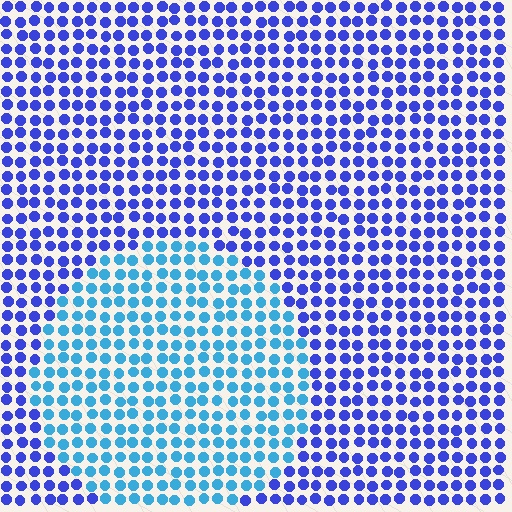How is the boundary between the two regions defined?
The boundary is defined purely by a slight shift in hue (about 38 degrees). Spacing, size, and orientation are identical on both sides.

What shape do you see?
I see a circle.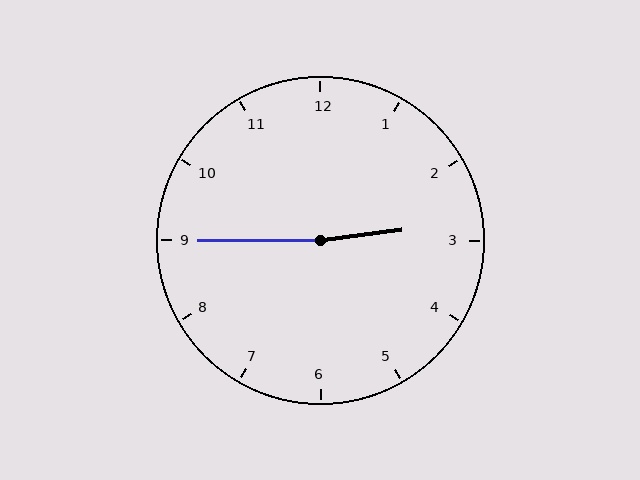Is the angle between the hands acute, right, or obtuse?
It is obtuse.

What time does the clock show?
2:45.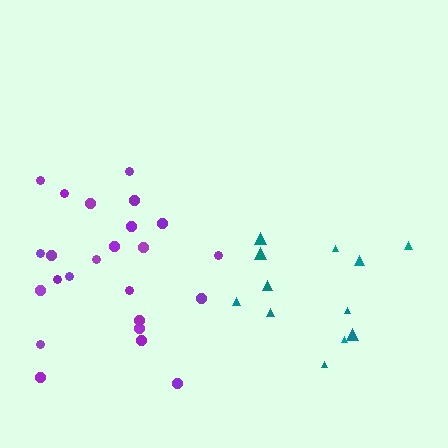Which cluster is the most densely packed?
Purple.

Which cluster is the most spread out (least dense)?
Teal.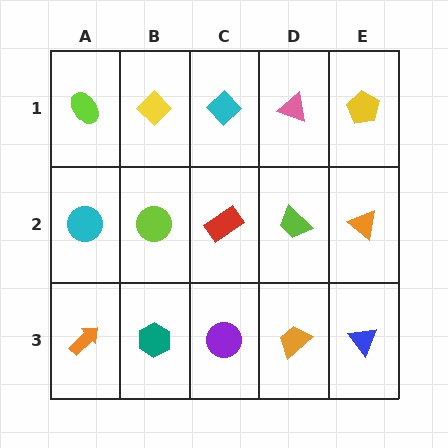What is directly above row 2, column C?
A cyan diamond.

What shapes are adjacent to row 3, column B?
A lime circle (row 2, column B), an orange arrow (row 3, column A), a purple circle (row 3, column C).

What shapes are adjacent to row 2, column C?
A cyan diamond (row 1, column C), a purple circle (row 3, column C), a lime circle (row 2, column B), a lime trapezoid (row 2, column D).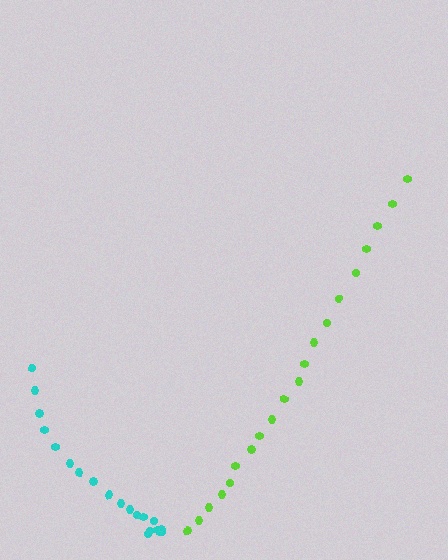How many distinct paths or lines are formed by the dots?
There are 2 distinct paths.